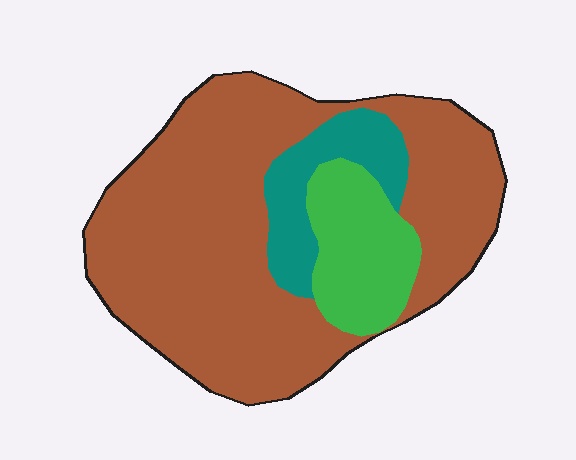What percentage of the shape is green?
Green takes up about one sixth (1/6) of the shape.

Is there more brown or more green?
Brown.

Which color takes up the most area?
Brown, at roughly 70%.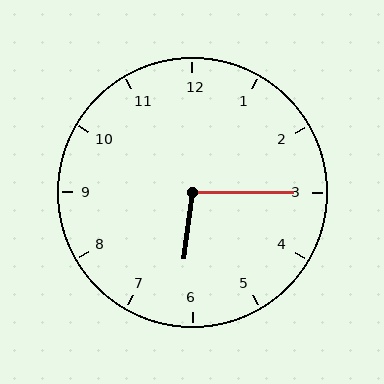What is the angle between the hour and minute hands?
Approximately 98 degrees.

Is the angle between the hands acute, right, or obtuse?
It is obtuse.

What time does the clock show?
6:15.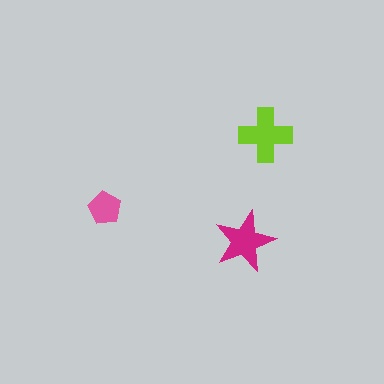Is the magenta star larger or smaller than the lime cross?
Smaller.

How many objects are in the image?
There are 3 objects in the image.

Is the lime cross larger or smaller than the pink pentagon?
Larger.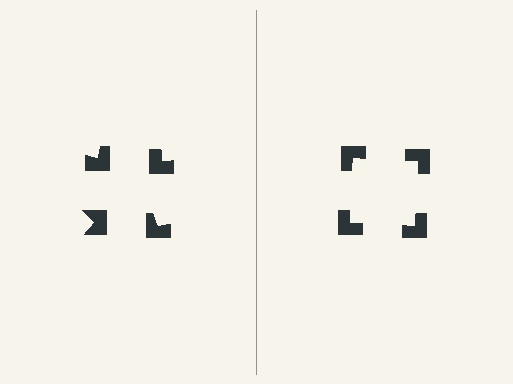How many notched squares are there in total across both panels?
8 — 4 on each side.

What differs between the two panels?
The notched squares are positioned identically on both sides; only the wedge orientations differ. On the right they align to a square; on the left they are misaligned.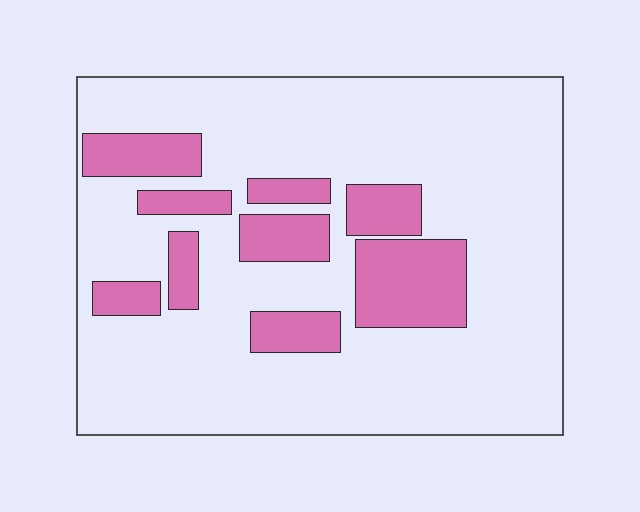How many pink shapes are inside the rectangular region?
9.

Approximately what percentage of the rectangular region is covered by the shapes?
Approximately 20%.